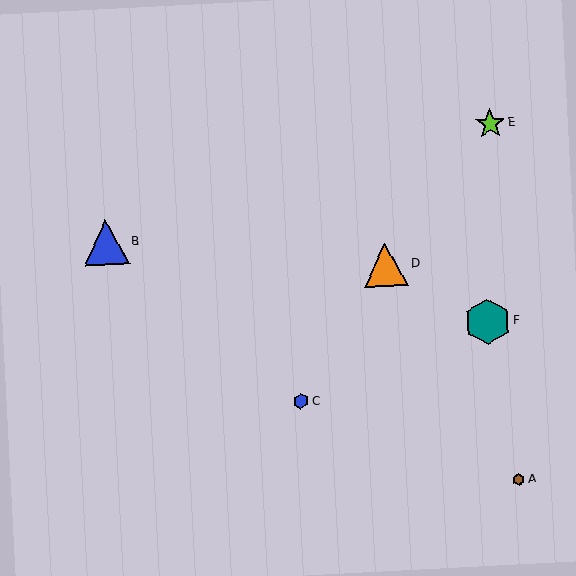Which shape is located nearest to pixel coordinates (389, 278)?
The orange triangle (labeled D) at (386, 265) is nearest to that location.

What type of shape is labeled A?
Shape A is a brown hexagon.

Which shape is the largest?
The teal hexagon (labeled F) is the largest.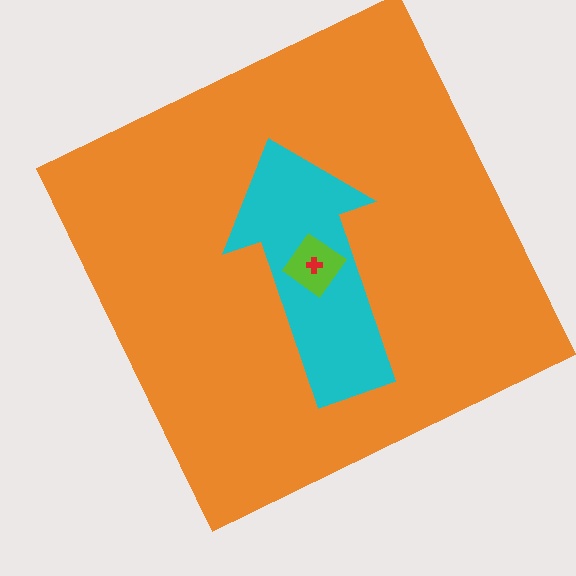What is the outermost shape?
The orange square.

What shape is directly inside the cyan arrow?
The lime diamond.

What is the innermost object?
The red cross.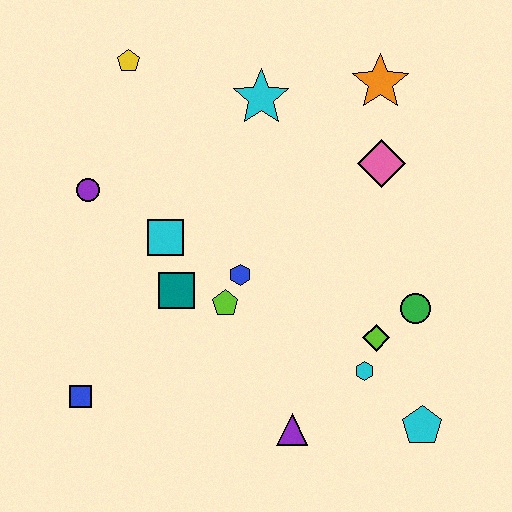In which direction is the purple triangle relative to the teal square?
The purple triangle is below the teal square.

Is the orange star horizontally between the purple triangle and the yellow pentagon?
No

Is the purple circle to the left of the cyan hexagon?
Yes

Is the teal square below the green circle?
No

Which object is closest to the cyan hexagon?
The lime diamond is closest to the cyan hexagon.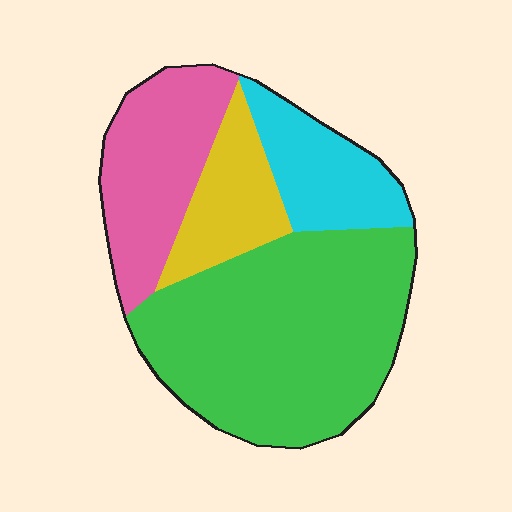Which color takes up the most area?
Green, at roughly 50%.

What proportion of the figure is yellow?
Yellow takes up less than a sixth of the figure.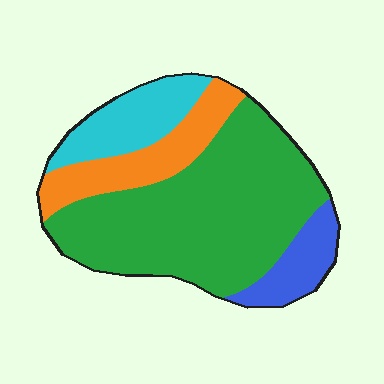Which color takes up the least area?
Blue, at roughly 10%.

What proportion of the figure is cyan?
Cyan takes up less than a quarter of the figure.